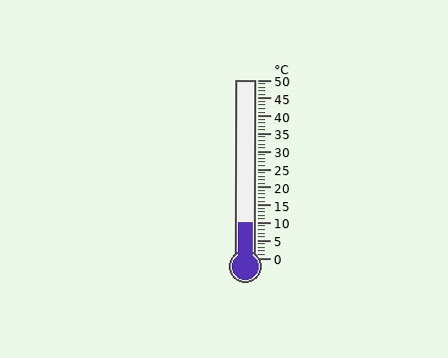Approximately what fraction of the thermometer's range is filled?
The thermometer is filled to approximately 20% of its range.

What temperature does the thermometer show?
The thermometer shows approximately 10°C.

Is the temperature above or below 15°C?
The temperature is below 15°C.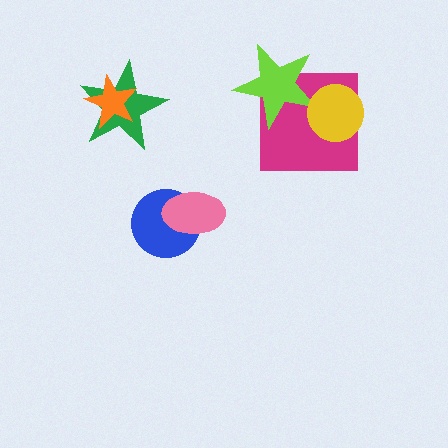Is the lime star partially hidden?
Yes, it is partially covered by another shape.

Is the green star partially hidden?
Yes, it is partially covered by another shape.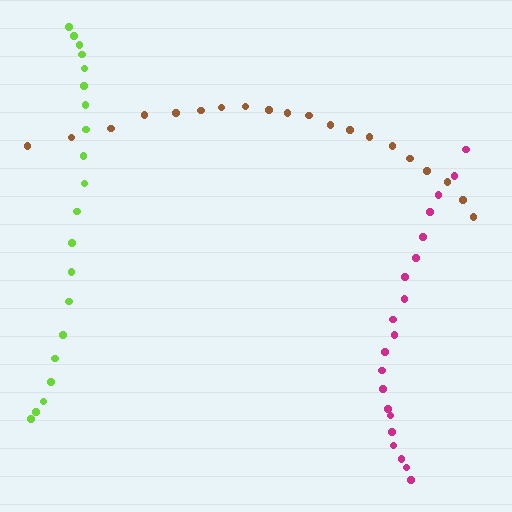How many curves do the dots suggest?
There are 3 distinct paths.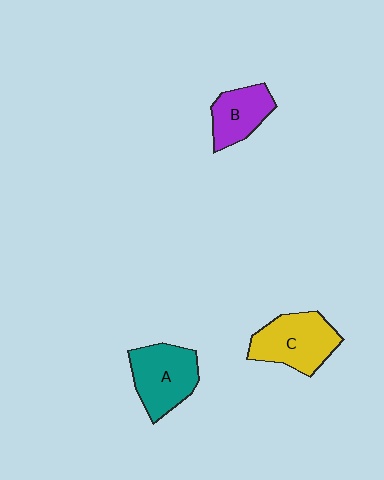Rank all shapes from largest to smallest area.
From largest to smallest: C (yellow), A (teal), B (purple).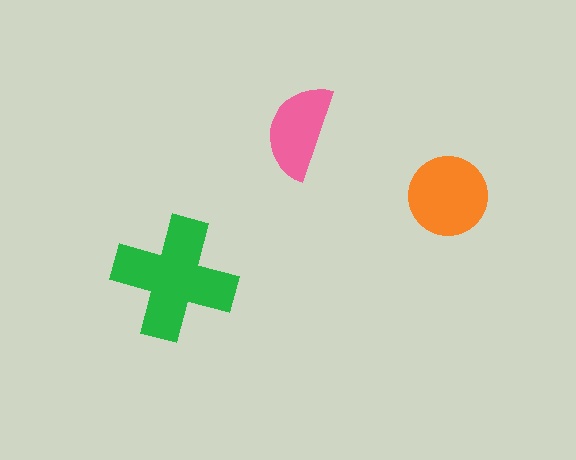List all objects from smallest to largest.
The pink semicircle, the orange circle, the green cross.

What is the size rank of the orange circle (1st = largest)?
2nd.